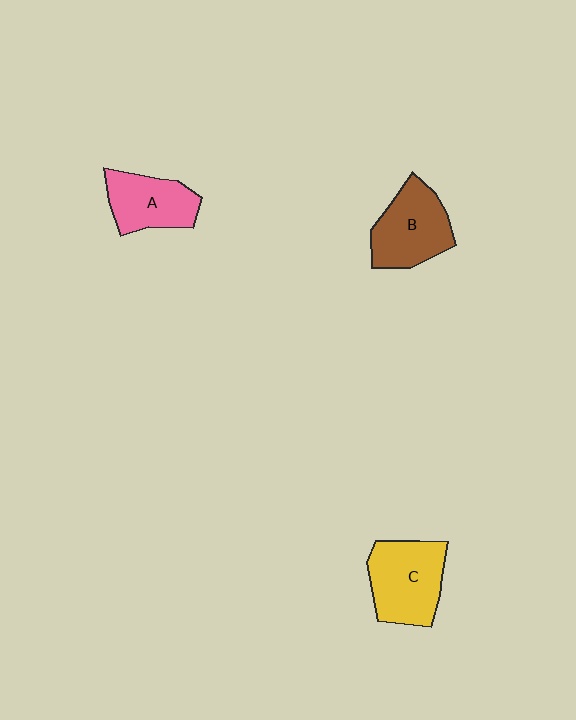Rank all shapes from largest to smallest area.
From largest to smallest: C (yellow), B (brown), A (pink).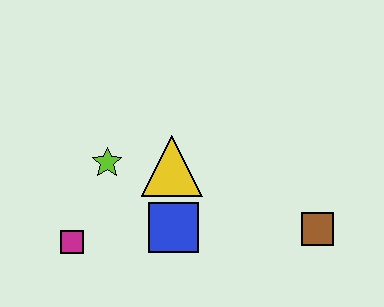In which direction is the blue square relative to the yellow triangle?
The blue square is below the yellow triangle.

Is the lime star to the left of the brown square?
Yes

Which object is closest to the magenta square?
The lime star is closest to the magenta square.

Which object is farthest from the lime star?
The brown square is farthest from the lime star.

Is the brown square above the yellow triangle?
No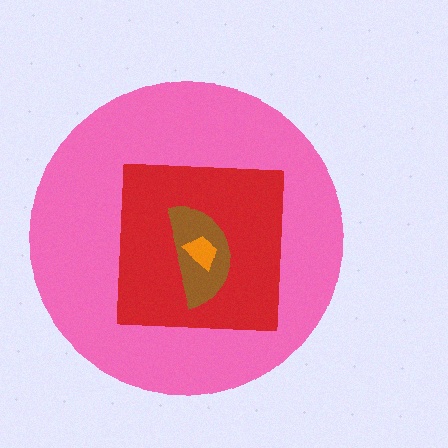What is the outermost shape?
The pink circle.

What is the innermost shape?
The orange trapezoid.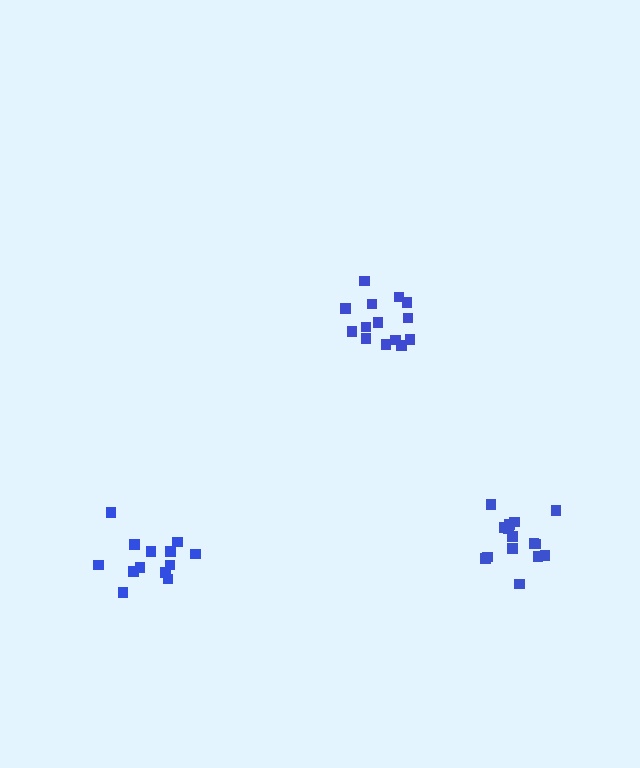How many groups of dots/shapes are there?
There are 3 groups.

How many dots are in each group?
Group 1: 14 dots, Group 2: 13 dots, Group 3: 15 dots (42 total).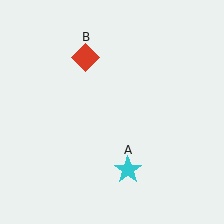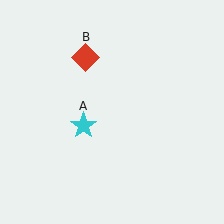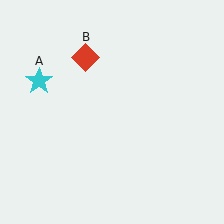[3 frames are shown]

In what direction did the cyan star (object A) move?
The cyan star (object A) moved up and to the left.